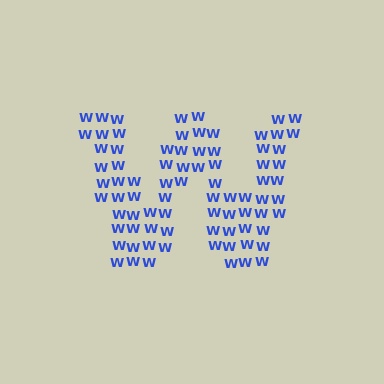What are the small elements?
The small elements are letter W's.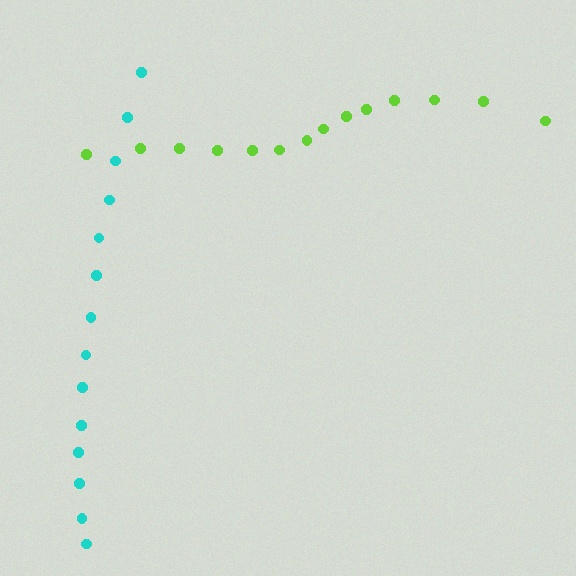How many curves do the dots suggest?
There are 2 distinct paths.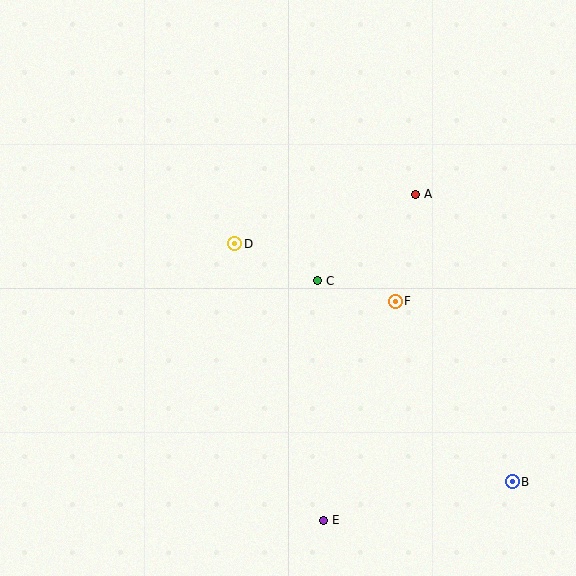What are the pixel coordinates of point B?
Point B is at (512, 482).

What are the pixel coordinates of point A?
Point A is at (415, 194).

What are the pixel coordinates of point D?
Point D is at (235, 244).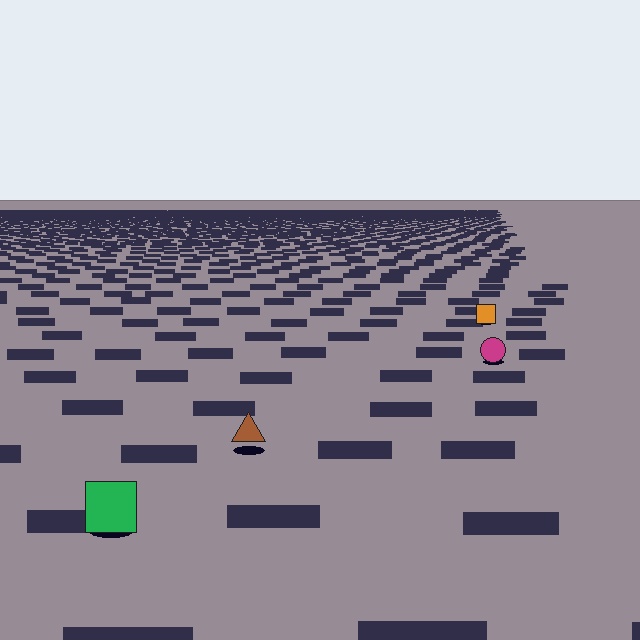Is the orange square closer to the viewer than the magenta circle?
No. The magenta circle is closer — you can tell from the texture gradient: the ground texture is coarser near it.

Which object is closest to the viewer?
The green square is closest. The texture marks near it are larger and more spread out.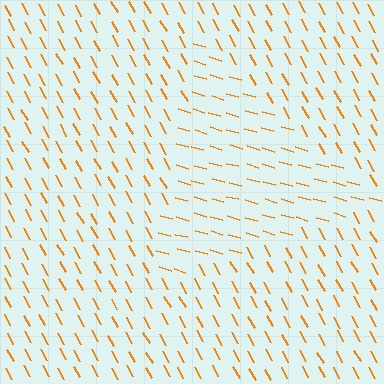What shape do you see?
I see a triangle.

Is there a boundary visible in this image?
Yes, there is a texture boundary formed by a change in line orientation.